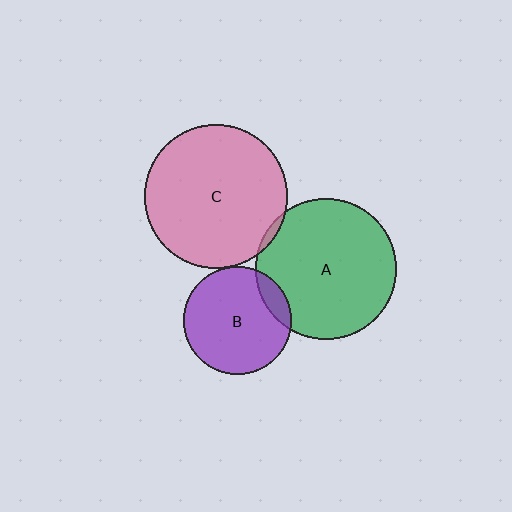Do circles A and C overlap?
Yes.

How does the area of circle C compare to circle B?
Approximately 1.8 times.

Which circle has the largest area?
Circle C (pink).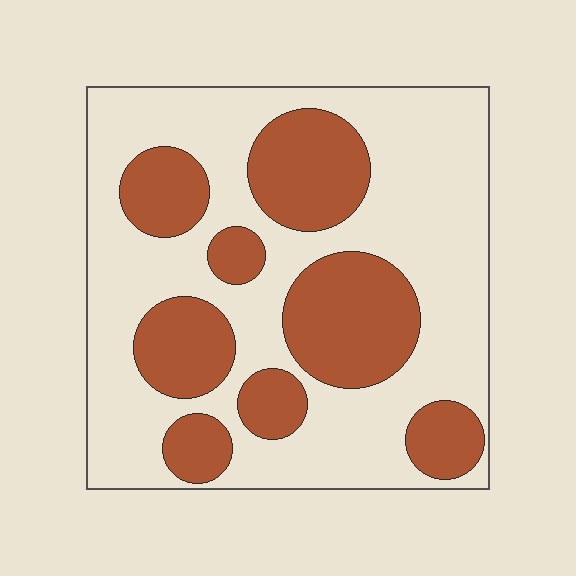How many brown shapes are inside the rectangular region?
8.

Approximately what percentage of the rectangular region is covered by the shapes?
Approximately 35%.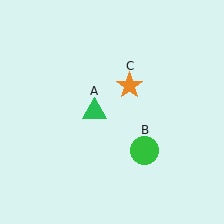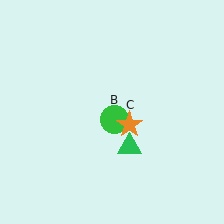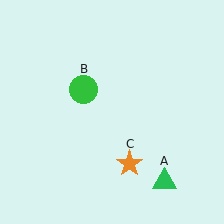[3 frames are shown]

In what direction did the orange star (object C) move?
The orange star (object C) moved down.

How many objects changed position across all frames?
3 objects changed position: green triangle (object A), green circle (object B), orange star (object C).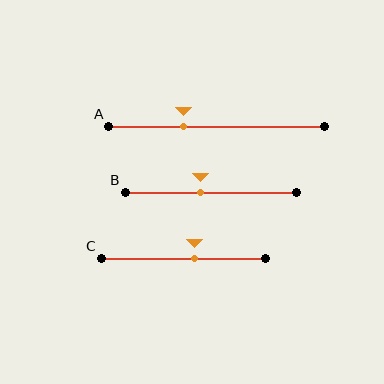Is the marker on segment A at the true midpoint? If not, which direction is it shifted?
No, the marker on segment A is shifted to the left by about 15% of the segment length.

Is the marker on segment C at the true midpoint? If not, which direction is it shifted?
No, the marker on segment C is shifted to the right by about 7% of the segment length.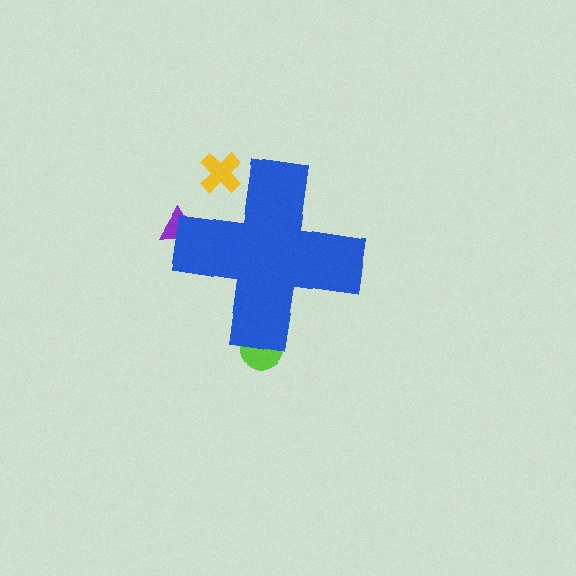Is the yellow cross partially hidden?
Yes, the yellow cross is partially hidden behind the blue cross.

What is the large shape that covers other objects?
A blue cross.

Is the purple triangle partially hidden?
Yes, the purple triangle is partially hidden behind the blue cross.